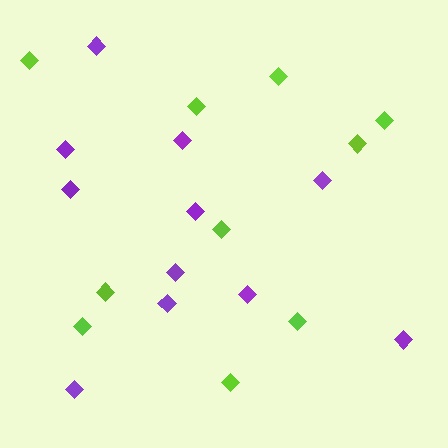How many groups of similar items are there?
There are 2 groups: one group of purple diamonds (11) and one group of lime diamonds (10).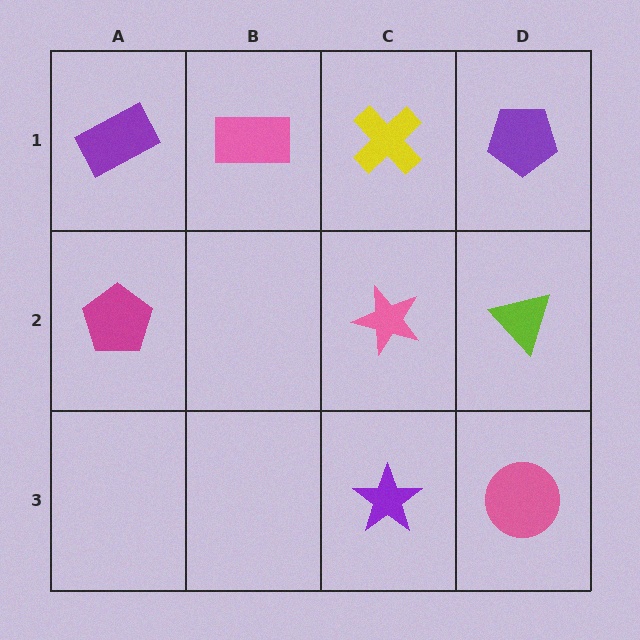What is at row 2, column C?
A pink star.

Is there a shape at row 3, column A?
No, that cell is empty.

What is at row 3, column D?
A pink circle.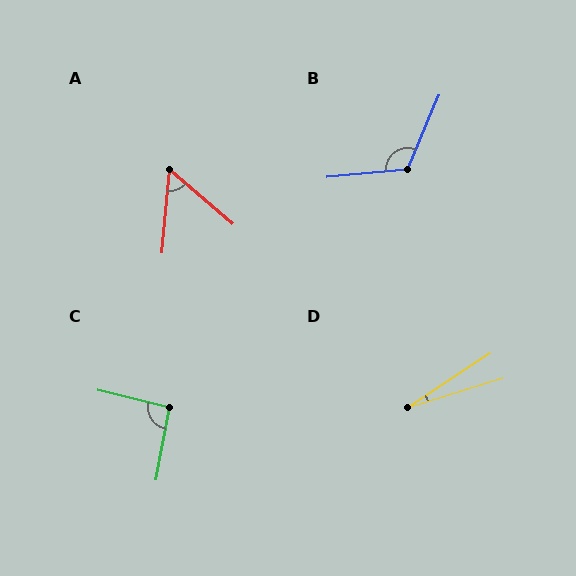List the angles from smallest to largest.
D (16°), A (54°), C (93°), B (118°).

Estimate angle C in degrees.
Approximately 93 degrees.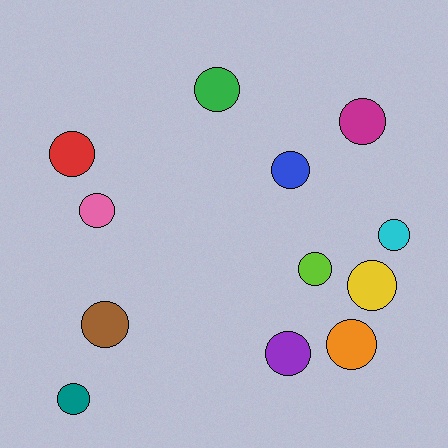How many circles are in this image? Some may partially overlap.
There are 12 circles.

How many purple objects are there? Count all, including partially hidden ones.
There is 1 purple object.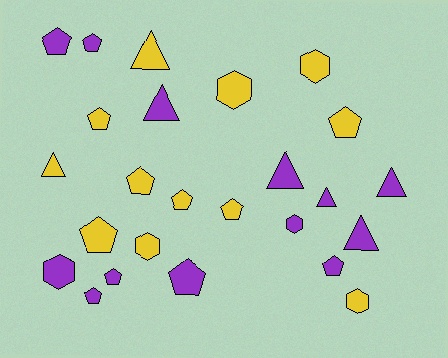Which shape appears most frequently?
Pentagon, with 12 objects.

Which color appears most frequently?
Purple, with 13 objects.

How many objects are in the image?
There are 25 objects.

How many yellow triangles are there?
There are 2 yellow triangles.